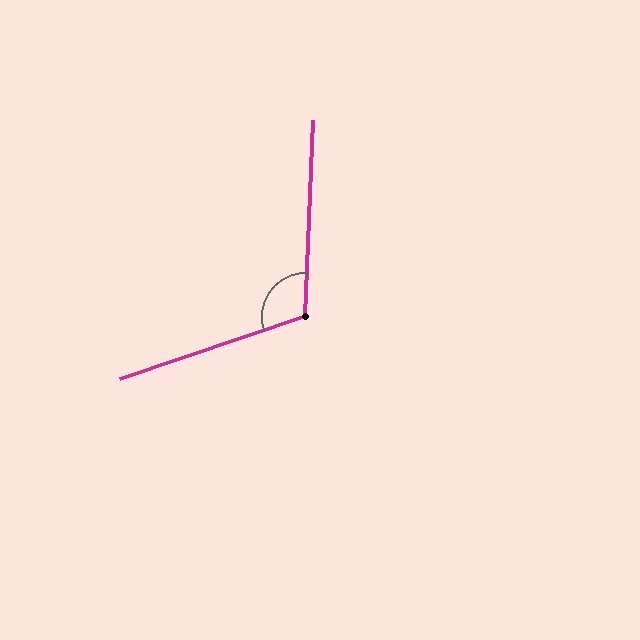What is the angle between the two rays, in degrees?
Approximately 111 degrees.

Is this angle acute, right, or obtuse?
It is obtuse.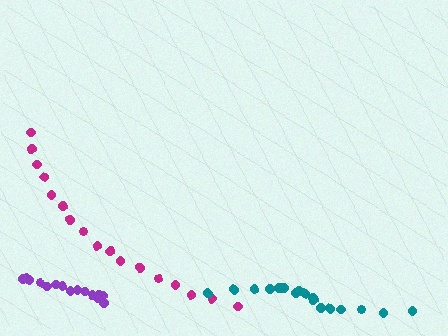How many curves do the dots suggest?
There are 3 distinct paths.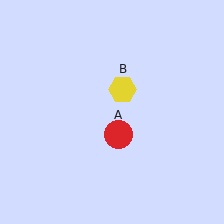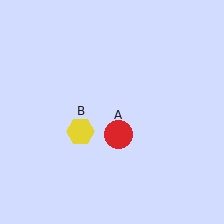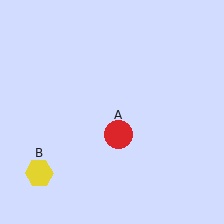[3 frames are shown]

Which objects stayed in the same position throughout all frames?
Red circle (object A) remained stationary.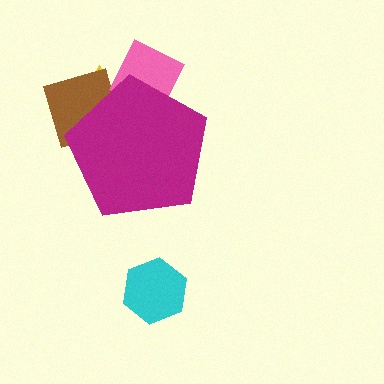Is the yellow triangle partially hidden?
Yes, the yellow triangle is partially hidden behind the magenta pentagon.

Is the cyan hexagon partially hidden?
No, the cyan hexagon is fully visible.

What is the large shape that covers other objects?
A magenta pentagon.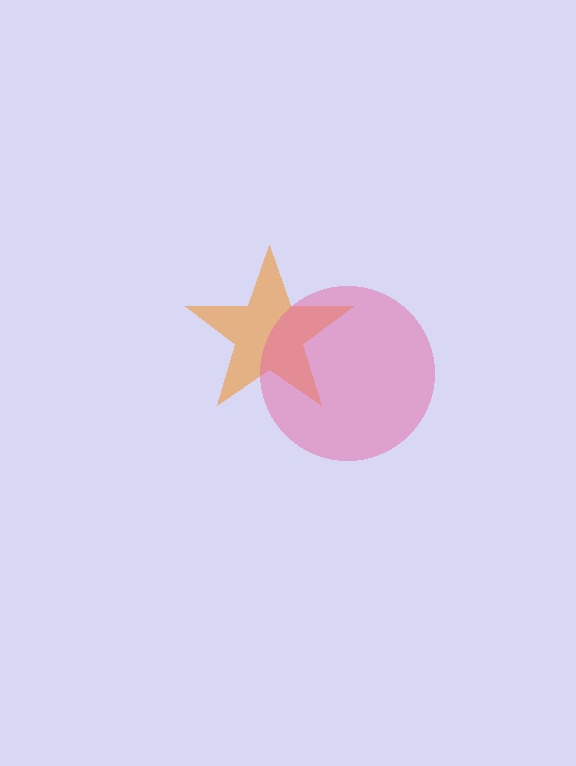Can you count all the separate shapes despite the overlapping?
Yes, there are 2 separate shapes.